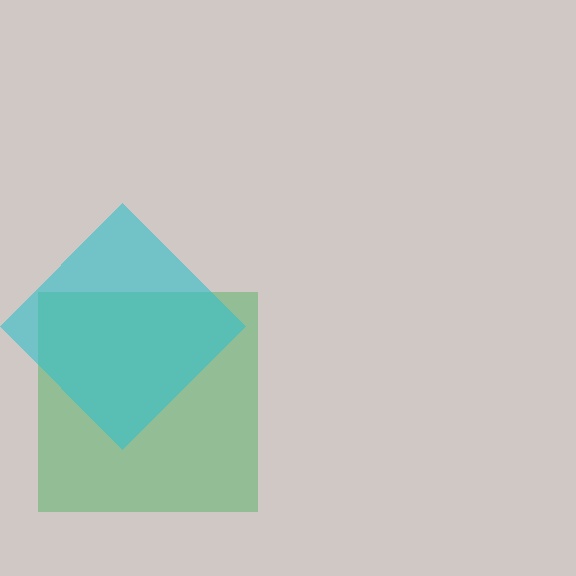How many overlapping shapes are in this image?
There are 2 overlapping shapes in the image.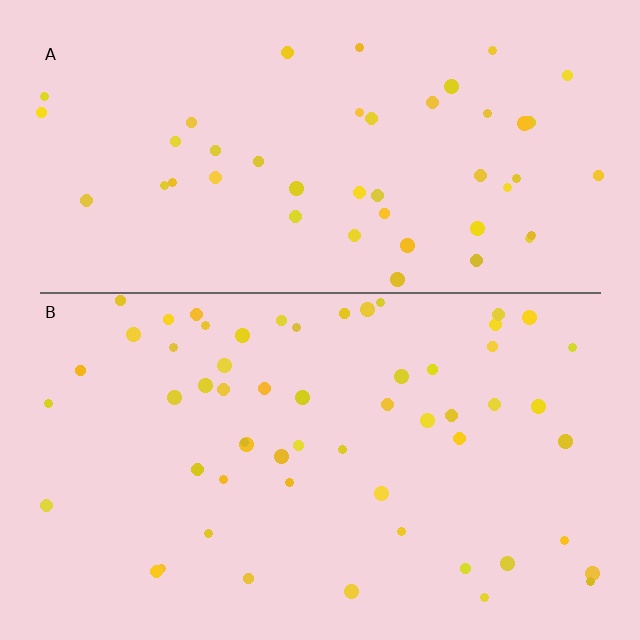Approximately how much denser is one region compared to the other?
Approximately 1.2× — region B over region A.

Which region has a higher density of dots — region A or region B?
B (the bottom).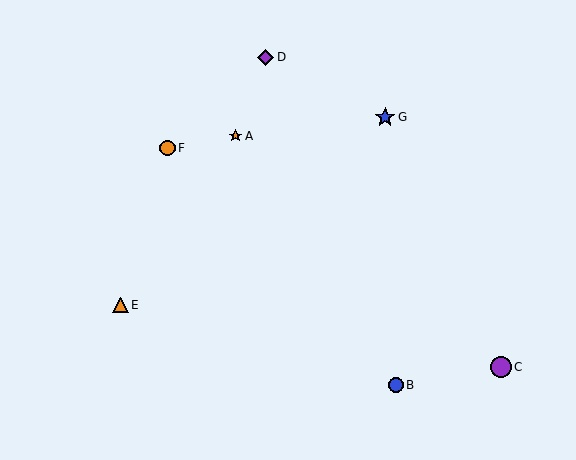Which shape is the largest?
The purple circle (labeled C) is the largest.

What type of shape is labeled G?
Shape G is a blue star.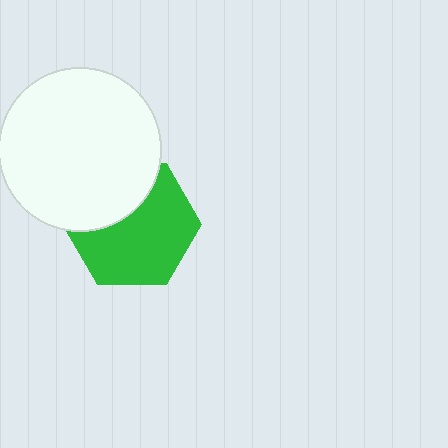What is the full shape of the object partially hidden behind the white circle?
The partially hidden object is a green hexagon.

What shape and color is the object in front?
The object in front is a white circle.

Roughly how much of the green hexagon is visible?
Most of it is visible (roughly 66%).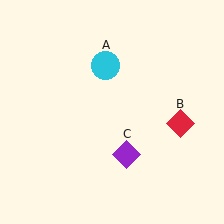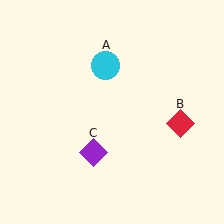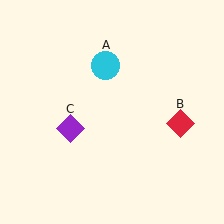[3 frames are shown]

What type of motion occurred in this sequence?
The purple diamond (object C) rotated clockwise around the center of the scene.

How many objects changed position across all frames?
1 object changed position: purple diamond (object C).